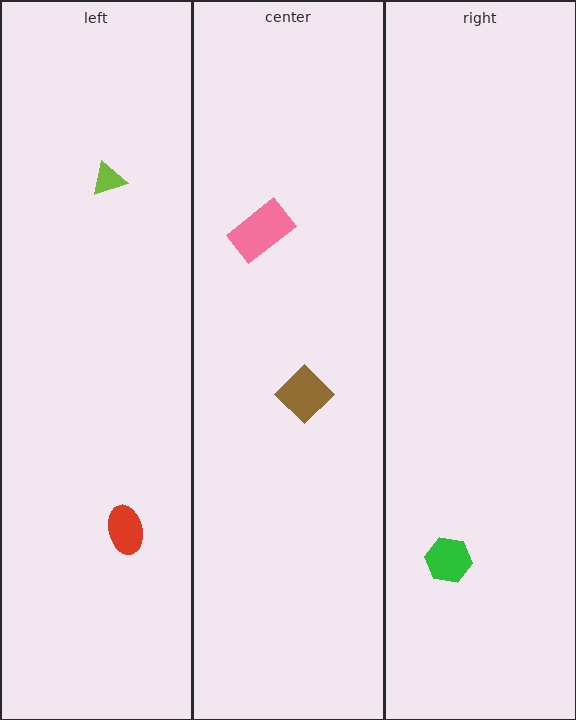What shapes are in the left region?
The red ellipse, the lime triangle.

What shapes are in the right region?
The green hexagon.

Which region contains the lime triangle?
The left region.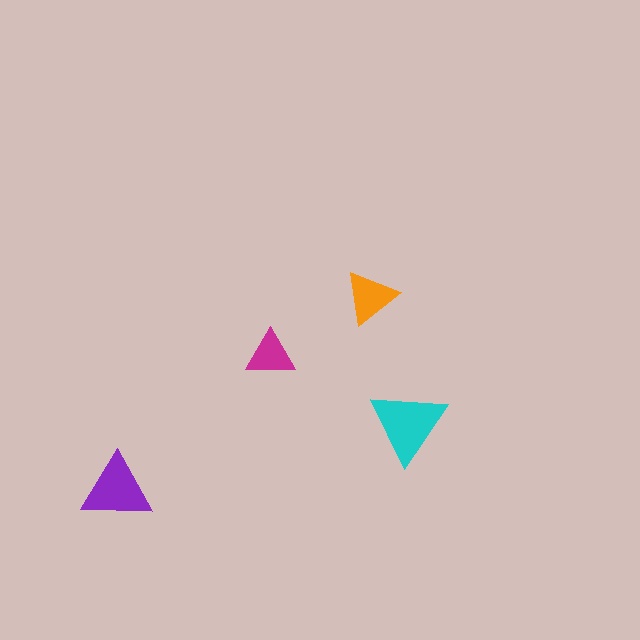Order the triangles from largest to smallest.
the cyan one, the purple one, the orange one, the magenta one.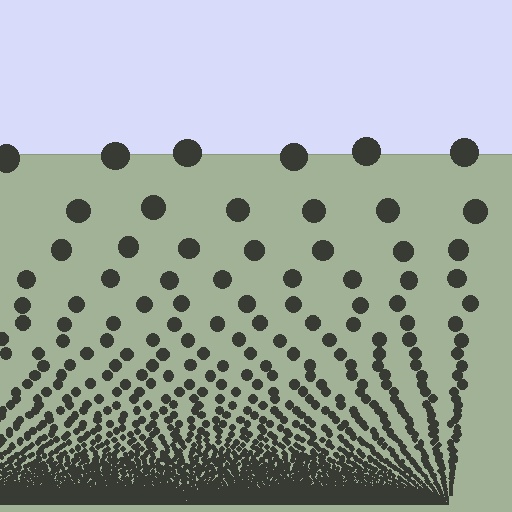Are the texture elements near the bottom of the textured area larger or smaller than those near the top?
Smaller. The gradient is inverted — elements near the bottom are smaller and denser.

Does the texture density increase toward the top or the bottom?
Density increases toward the bottom.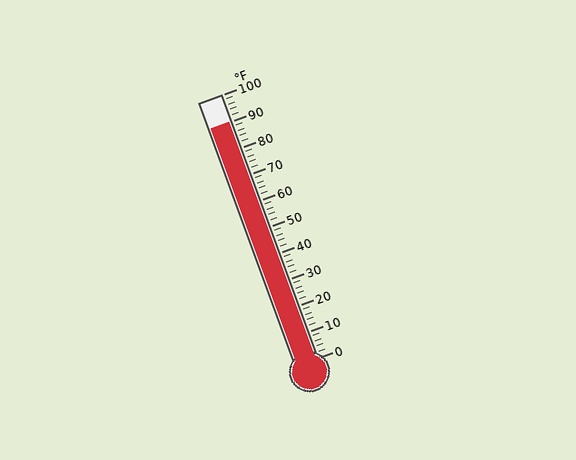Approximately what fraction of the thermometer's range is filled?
The thermometer is filled to approximately 90% of its range.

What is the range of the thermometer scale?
The thermometer scale ranges from 0°F to 100°F.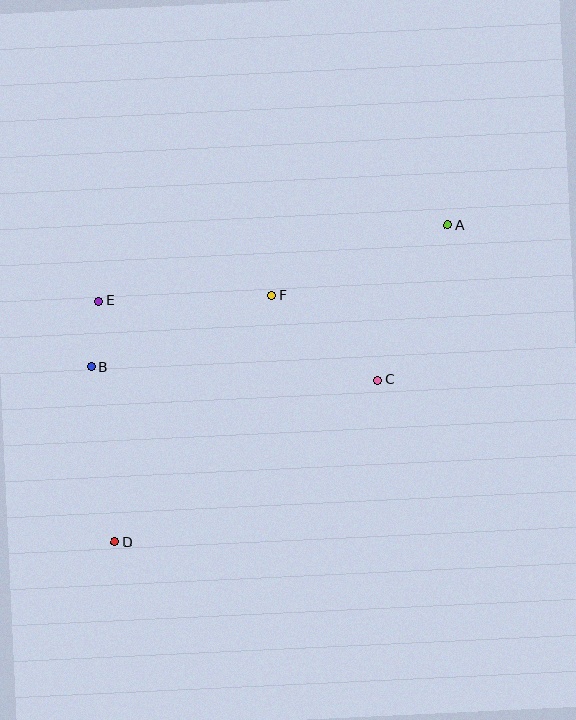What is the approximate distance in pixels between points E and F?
The distance between E and F is approximately 173 pixels.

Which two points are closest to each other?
Points B and E are closest to each other.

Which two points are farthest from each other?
Points A and D are farthest from each other.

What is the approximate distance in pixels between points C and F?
The distance between C and F is approximately 136 pixels.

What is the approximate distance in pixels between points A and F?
The distance between A and F is approximately 189 pixels.